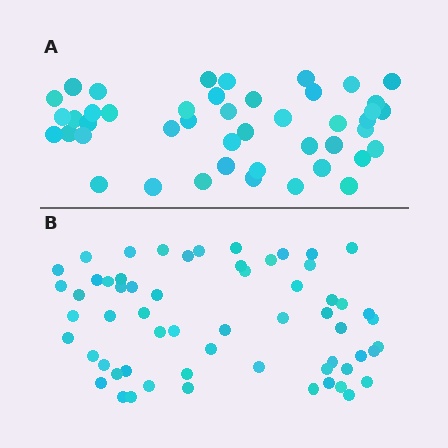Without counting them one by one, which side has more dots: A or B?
Region B (the bottom region) has more dots.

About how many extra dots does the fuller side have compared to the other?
Region B has approximately 15 more dots than region A.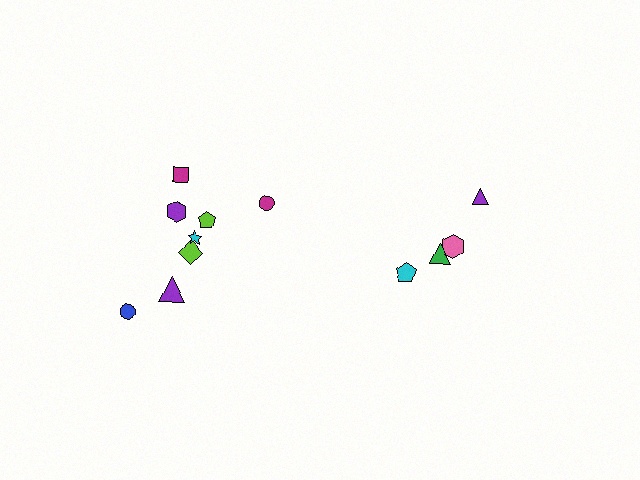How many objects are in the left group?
There are 8 objects.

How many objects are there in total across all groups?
There are 12 objects.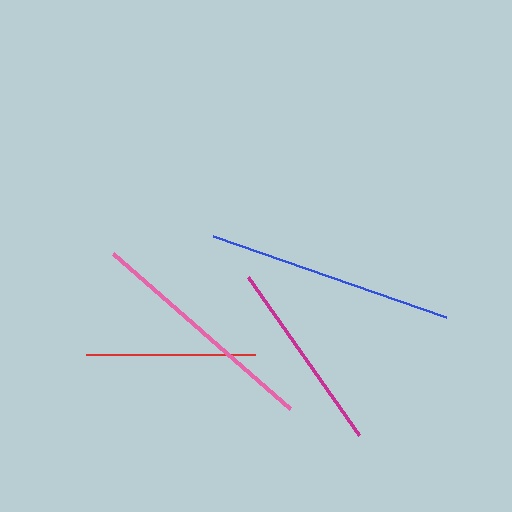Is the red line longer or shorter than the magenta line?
The magenta line is longer than the red line.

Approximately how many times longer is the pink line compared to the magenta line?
The pink line is approximately 1.2 times the length of the magenta line.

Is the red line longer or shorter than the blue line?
The blue line is longer than the red line.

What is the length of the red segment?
The red segment is approximately 169 pixels long.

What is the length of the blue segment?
The blue segment is approximately 247 pixels long.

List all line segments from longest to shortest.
From longest to shortest: blue, pink, magenta, red.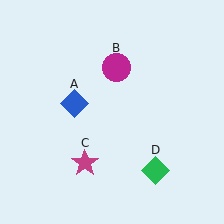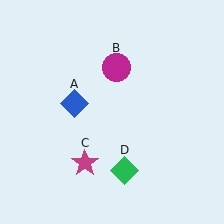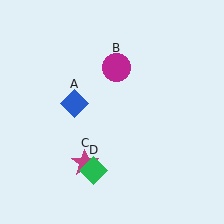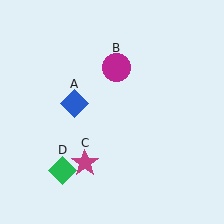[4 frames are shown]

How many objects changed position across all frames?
1 object changed position: green diamond (object D).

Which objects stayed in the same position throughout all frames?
Blue diamond (object A) and magenta circle (object B) and magenta star (object C) remained stationary.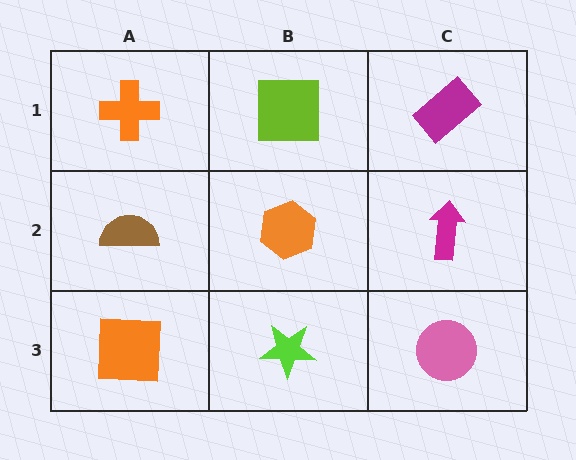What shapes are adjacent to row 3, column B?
An orange hexagon (row 2, column B), an orange square (row 3, column A), a pink circle (row 3, column C).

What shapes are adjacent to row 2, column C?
A magenta rectangle (row 1, column C), a pink circle (row 3, column C), an orange hexagon (row 2, column B).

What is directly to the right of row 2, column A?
An orange hexagon.